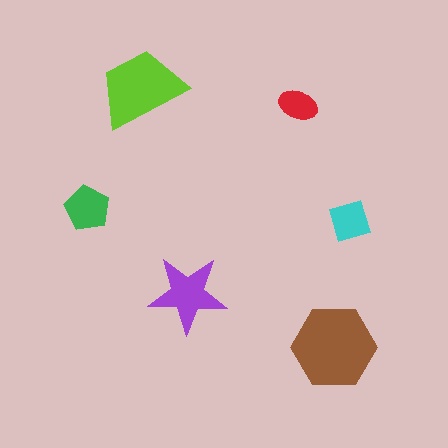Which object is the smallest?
The red ellipse.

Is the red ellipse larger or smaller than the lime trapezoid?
Smaller.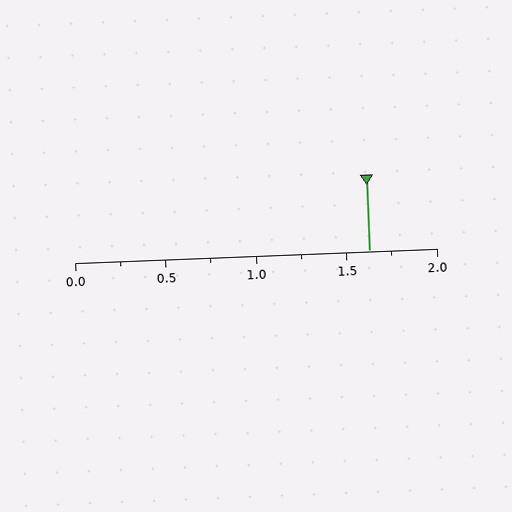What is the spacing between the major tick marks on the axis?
The major ticks are spaced 0.5 apart.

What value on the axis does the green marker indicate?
The marker indicates approximately 1.62.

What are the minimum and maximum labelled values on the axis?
The axis runs from 0.0 to 2.0.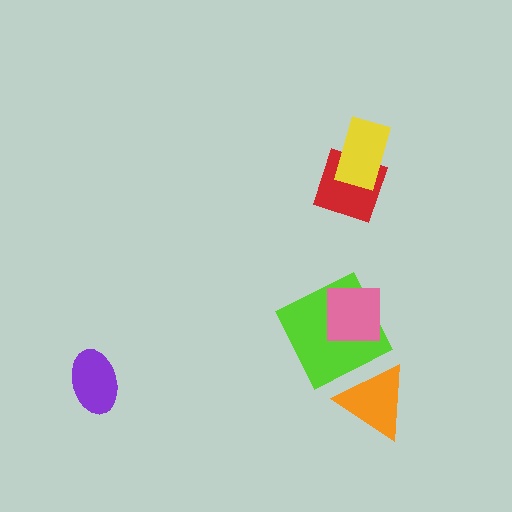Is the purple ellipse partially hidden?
No, no other shape covers it.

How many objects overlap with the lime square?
1 object overlaps with the lime square.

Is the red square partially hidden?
Yes, it is partially covered by another shape.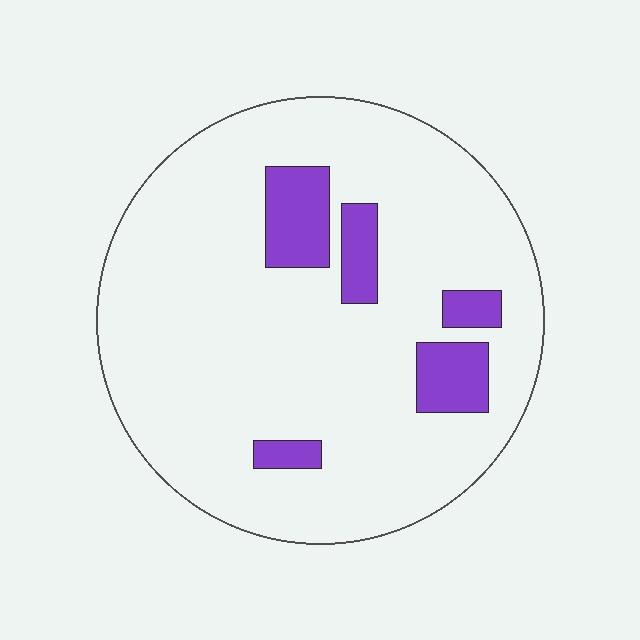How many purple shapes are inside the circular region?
5.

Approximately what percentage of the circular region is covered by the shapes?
Approximately 15%.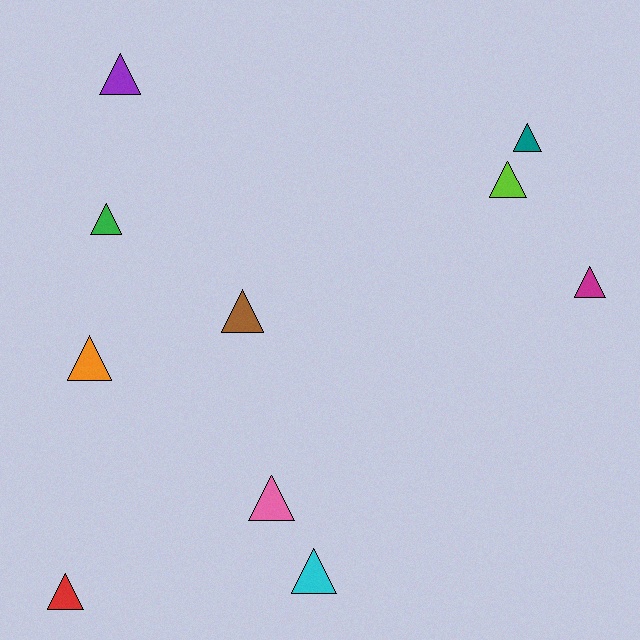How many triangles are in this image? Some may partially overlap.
There are 10 triangles.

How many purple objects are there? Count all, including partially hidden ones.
There is 1 purple object.